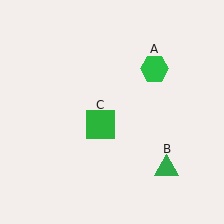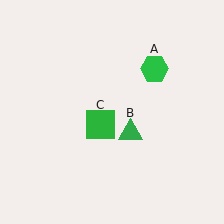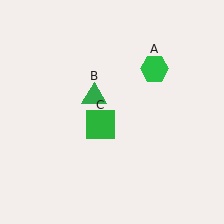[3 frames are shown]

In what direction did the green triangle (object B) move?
The green triangle (object B) moved up and to the left.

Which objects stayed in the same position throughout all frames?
Green hexagon (object A) and green square (object C) remained stationary.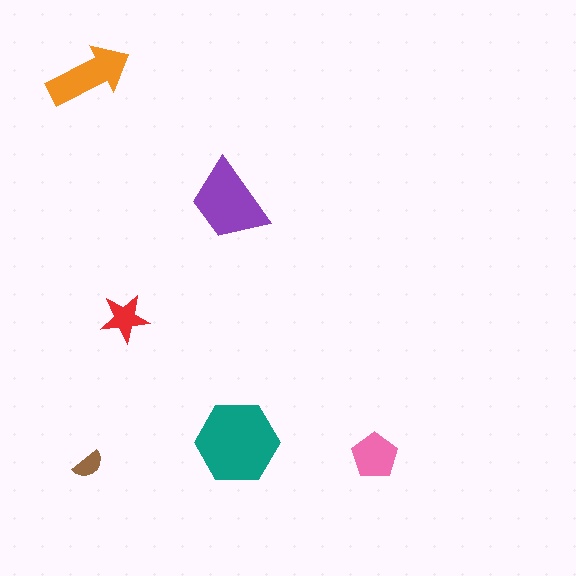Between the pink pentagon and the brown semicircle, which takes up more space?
The pink pentagon.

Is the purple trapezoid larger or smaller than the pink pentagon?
Larger.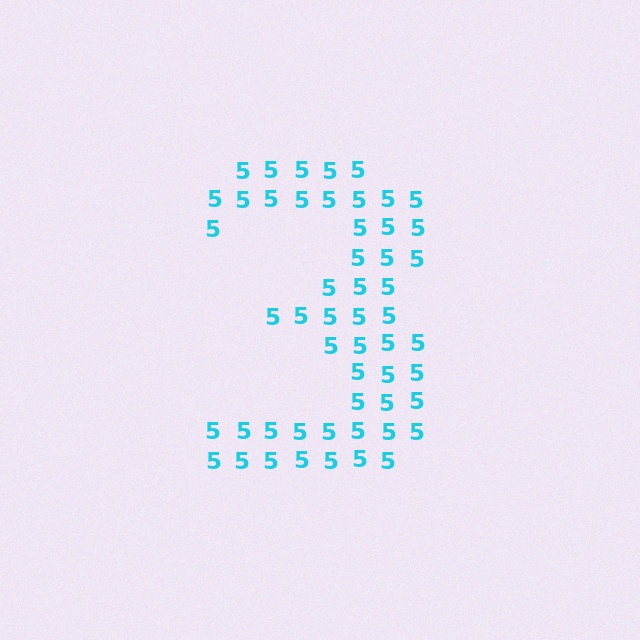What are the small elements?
The small elements are digit 5's.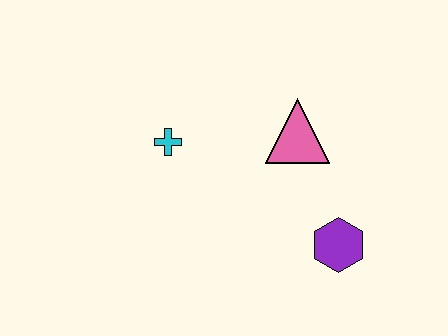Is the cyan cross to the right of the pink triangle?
No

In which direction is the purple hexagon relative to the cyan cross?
The purple hexagon is to the right of the cyan cross.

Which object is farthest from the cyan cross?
The purple hexagon is farthest from the cyan cross.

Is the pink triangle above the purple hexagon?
Yes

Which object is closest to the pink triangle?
The purple hexagon is closest to the pink triangle.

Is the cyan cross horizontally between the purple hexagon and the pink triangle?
No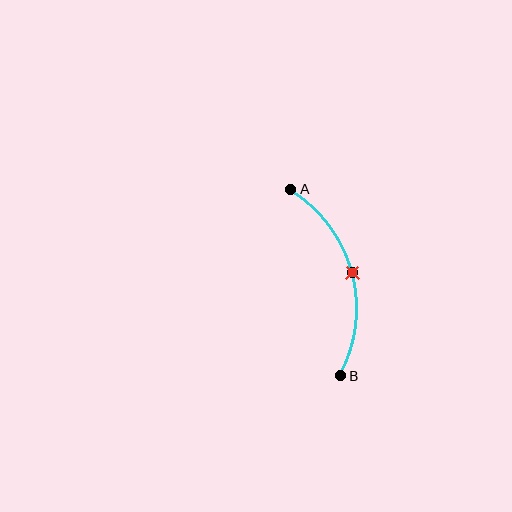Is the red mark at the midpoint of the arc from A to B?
Yes. The red mark lies on the arc at equal arc-length from both A and B — it is the arc midpoint.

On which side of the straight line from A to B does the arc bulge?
The arc bulges to the right of the straight line connecting A and B.